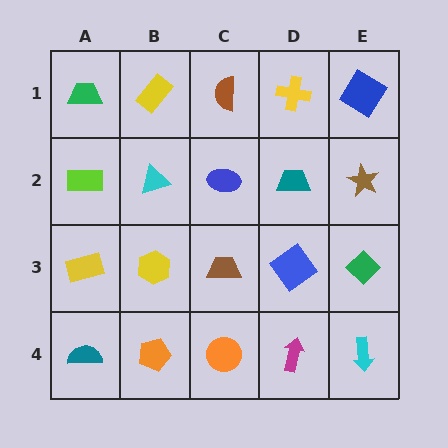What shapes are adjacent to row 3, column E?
A brown star (row 2, column E), a cyan arrow (row 4, column E), a blue diamond (row 3, column D).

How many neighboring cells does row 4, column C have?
3.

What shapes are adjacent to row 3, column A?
A lime rectangle (row 2, column A), a teal semicircle (row 4, column A), a yellow hexagon (row 3, column B).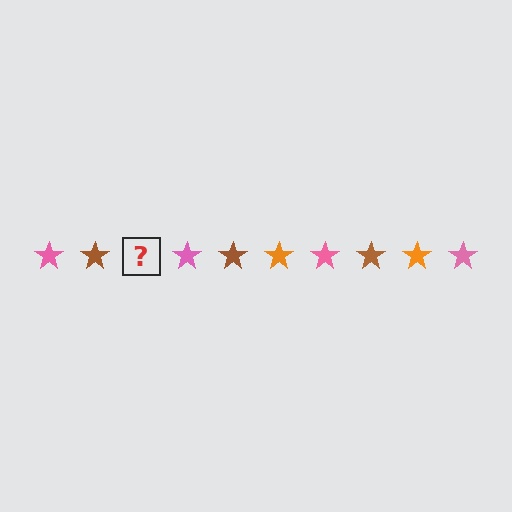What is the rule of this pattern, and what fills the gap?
The rule is that the pattern cycles through pink, brown, orange stars. The gap should be filled with an orange star.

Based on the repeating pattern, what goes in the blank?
The blank should be an orange star.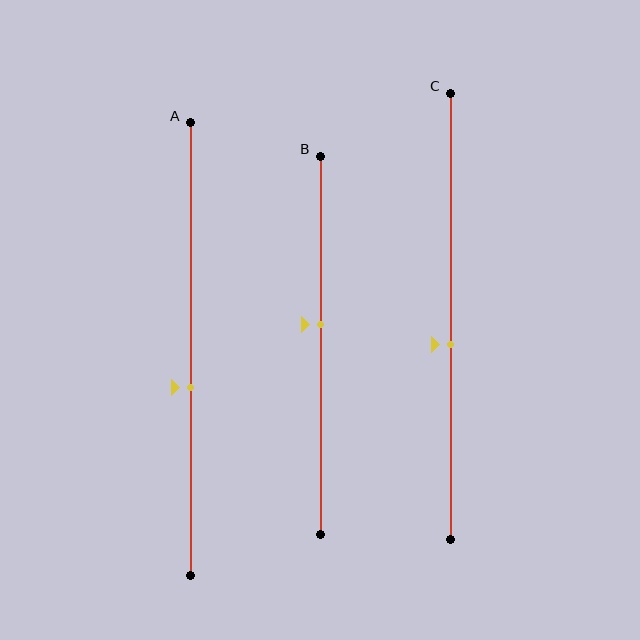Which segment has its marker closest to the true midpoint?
Segment B has its marker closest to the true midpoint.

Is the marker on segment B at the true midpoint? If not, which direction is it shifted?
No, the marker on segment B is shifted upward by about 6% of the segment length.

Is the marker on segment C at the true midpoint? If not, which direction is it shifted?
No, the marker on segment C is shifted downward by about 6% of the segment length.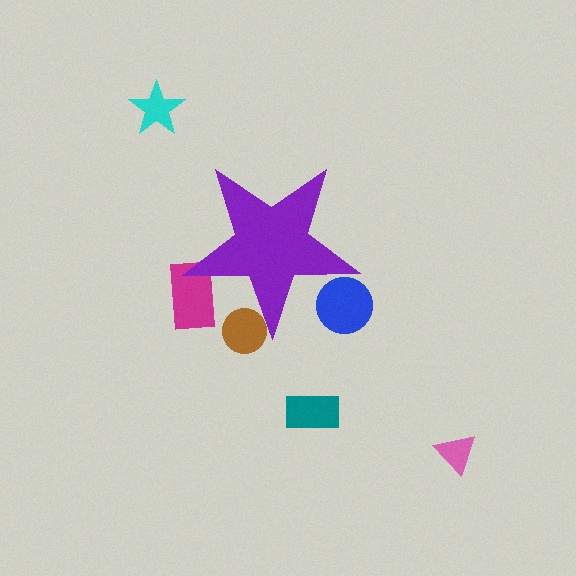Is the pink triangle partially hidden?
No, the pink triangle is fully visible.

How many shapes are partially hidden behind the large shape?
3 shapes are partially hidden.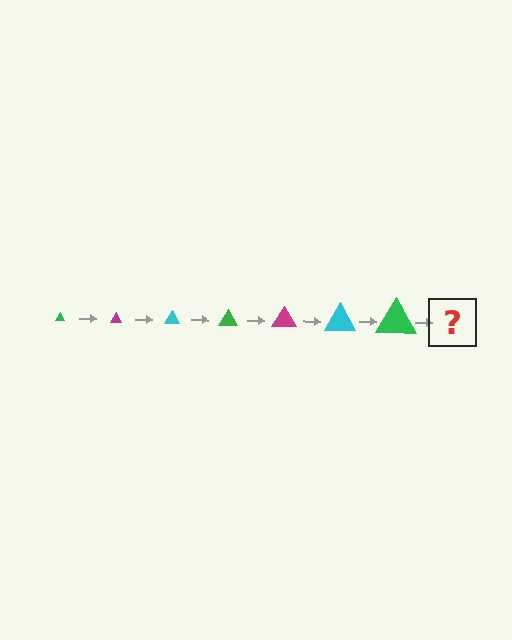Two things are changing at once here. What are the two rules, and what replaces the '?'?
The two rules are that the triangle grows larger each step and the color cycles through green, magenta, and cyan. The '?' should be a magenta triangle, larger than the previous one.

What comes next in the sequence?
The next element should be a magenta triangle, larger than the previous one.